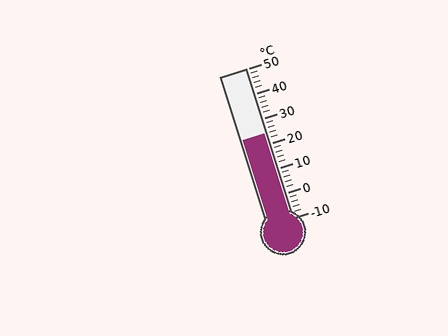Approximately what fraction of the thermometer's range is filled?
The thermometer is filled to approximately 55% of its range.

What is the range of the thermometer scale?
The thermometer scale ranges from -10°C to 50°C.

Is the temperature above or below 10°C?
The temperature is above 10°C.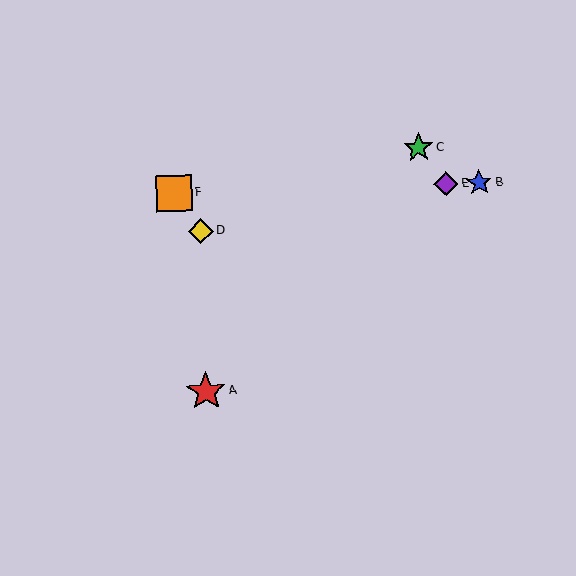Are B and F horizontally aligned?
Yes, both are at y≈183.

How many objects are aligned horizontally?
3 objects (B, E, F) are aligned horizontally.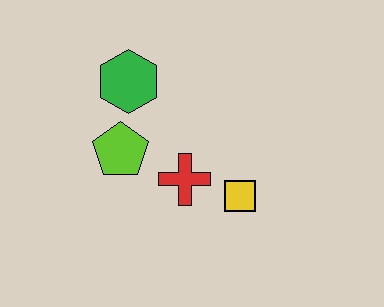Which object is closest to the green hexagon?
The lime pentagon is closest to the green hexagon.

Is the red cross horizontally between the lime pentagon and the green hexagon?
No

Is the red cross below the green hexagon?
Yes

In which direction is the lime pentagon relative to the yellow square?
The lime pentagon is to the left of the yellow square.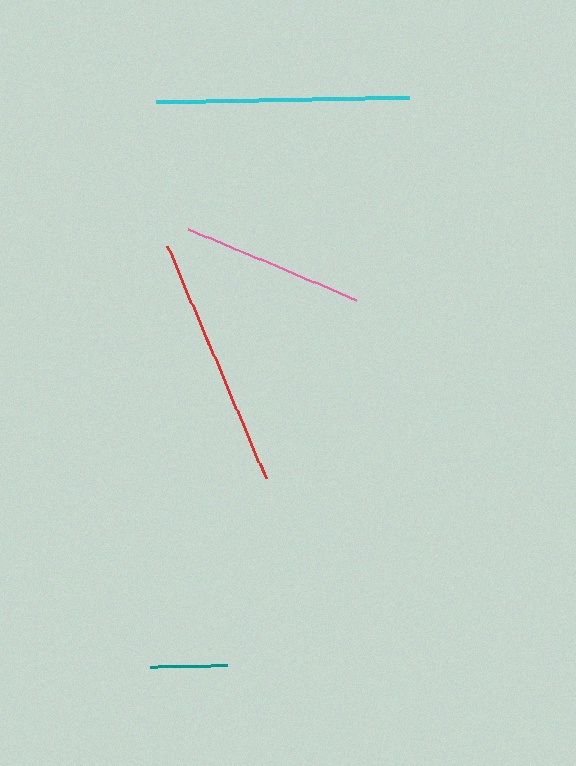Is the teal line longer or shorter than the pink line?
The pink line is longer than the teal line.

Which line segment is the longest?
The cyan line is the longest at approximately 254 pixels.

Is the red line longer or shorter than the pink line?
The red line is longer than the pink line.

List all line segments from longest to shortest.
From longest to shortest: cyan, red, pink, teal.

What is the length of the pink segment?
The pink segment is approximately 183 pixels long.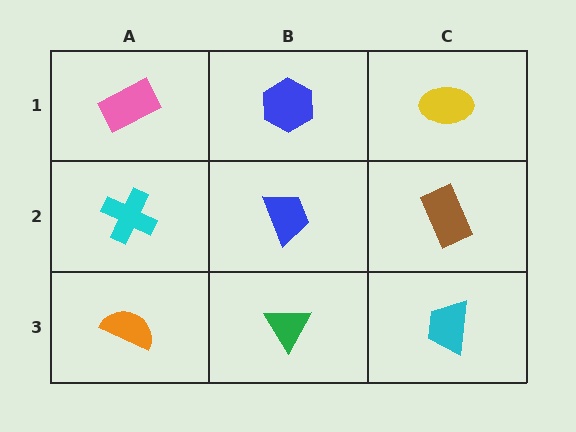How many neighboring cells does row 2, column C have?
3.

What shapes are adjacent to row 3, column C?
A brown rectangle (row 2, column C), a green triangle (row 3, column B).